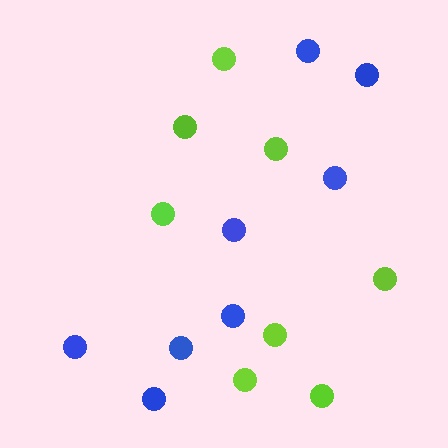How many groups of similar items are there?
There are 2 groups: one group of lime circles (8) and one group of blue circles (8).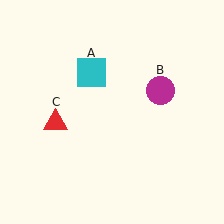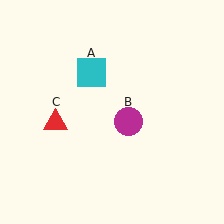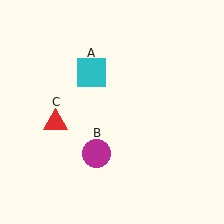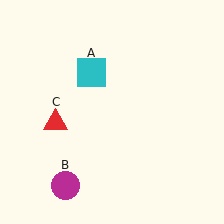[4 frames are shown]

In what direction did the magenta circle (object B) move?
The magenta circle (object B) moved down and to the left.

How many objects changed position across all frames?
1 object changed position: magenta circle (object B).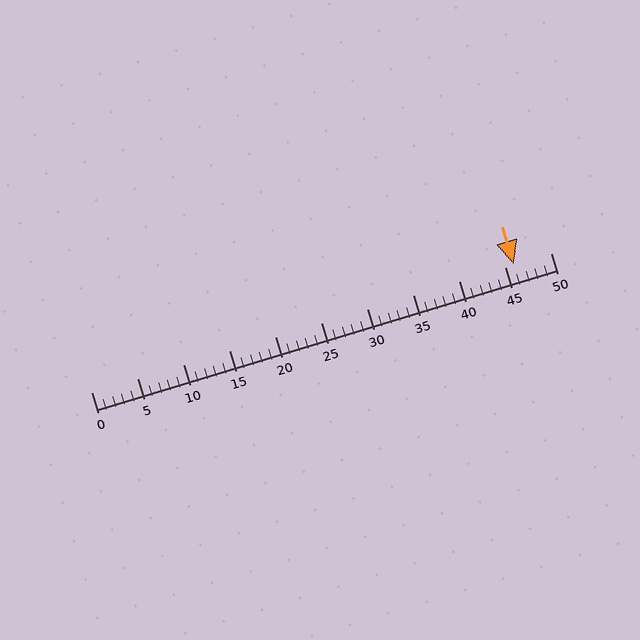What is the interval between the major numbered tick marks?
The major tick marks are spaced 5 units apart.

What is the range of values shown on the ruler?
The ruler shows values from 0 to 50.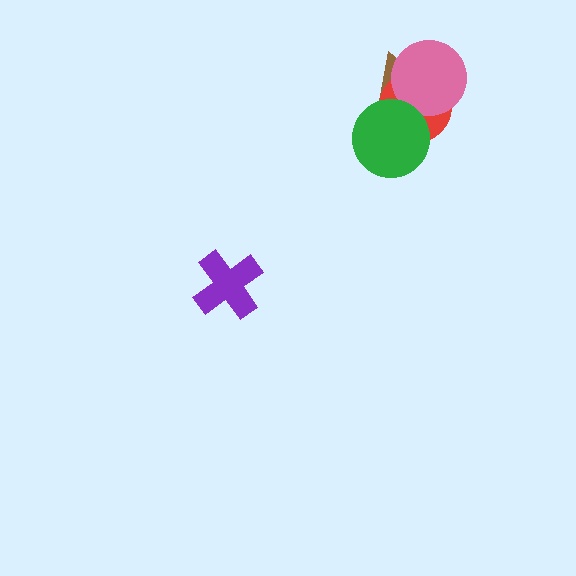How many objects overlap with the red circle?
3 objects overlap with the red circle.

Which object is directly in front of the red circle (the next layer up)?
The pink circle is directly in front of the red circle.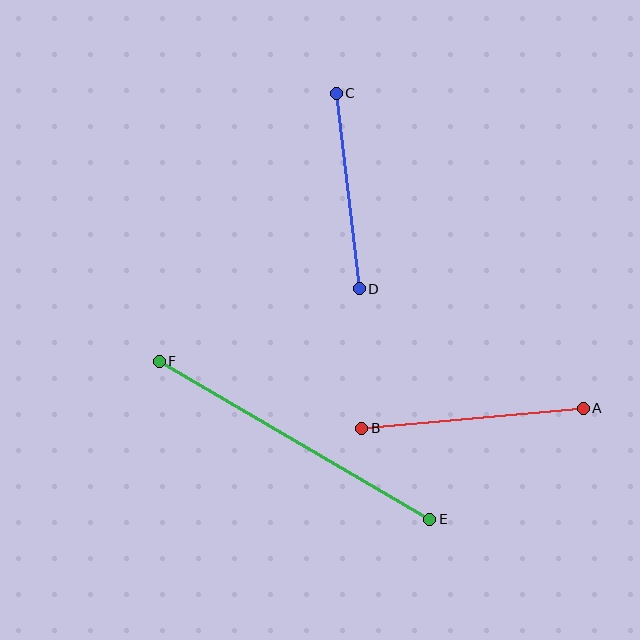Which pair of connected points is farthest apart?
Points E and F are farthest apart.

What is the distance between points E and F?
The distance is approximately 313 pixels.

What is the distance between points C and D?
The distance is approximately 197 pixels.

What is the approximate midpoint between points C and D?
The midpoint is at approximately (348, 191) pixels.